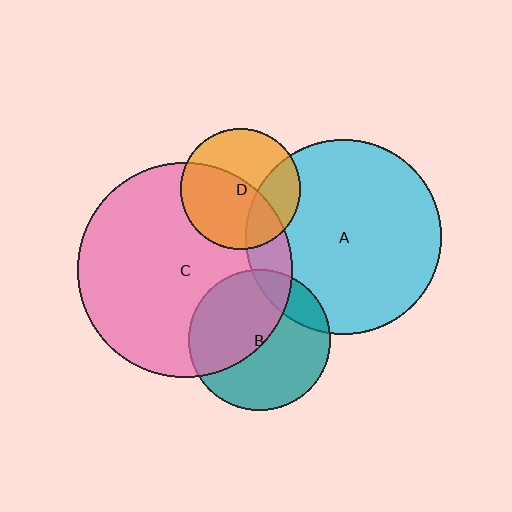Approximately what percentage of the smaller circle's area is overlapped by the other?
Approximately 30%.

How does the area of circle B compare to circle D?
Approximately 1.4 times.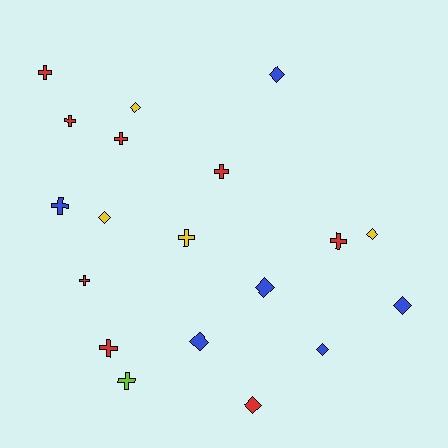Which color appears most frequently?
Red, with 8 objects.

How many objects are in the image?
There are 19 objects.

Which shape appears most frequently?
Cross, with 10 objects.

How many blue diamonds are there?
There are 5 blue diamonds.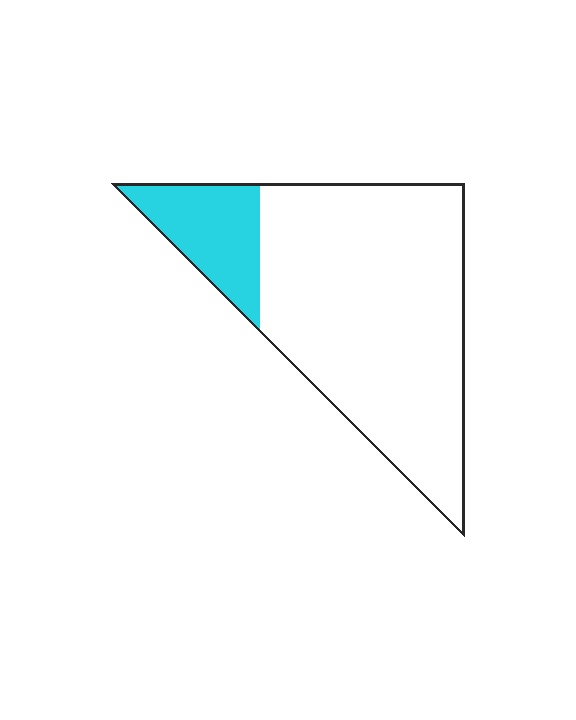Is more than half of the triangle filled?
No.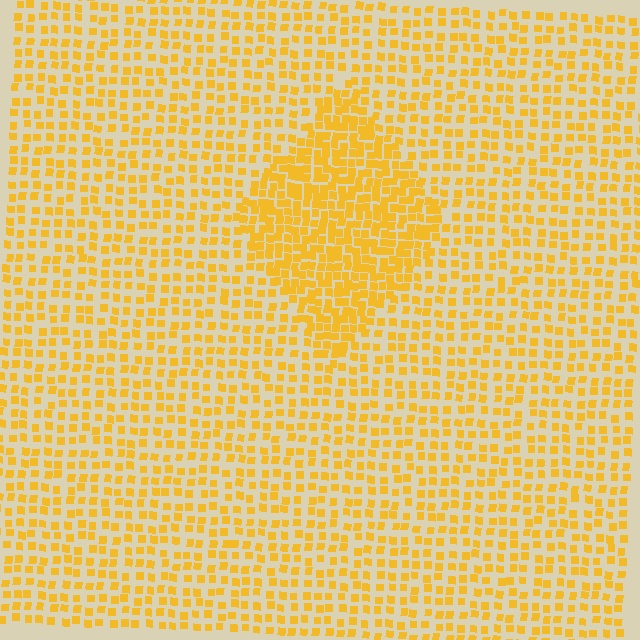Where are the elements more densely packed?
The elements are more densely packed inside the diamond boundary.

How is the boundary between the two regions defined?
The boundary is defined by a change in element density (approximately 1.9x ratio). All elements are the same color, size, and shape.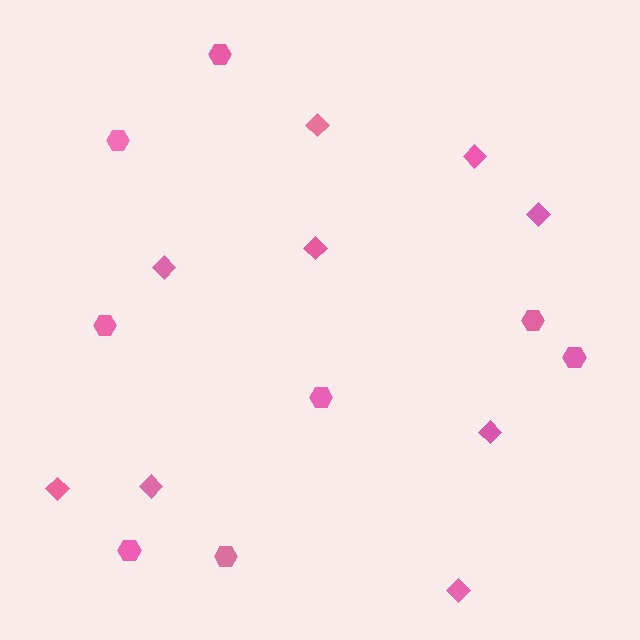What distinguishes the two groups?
There are 2 groups: one group of hexagons (8) and one group of diamonds (9).